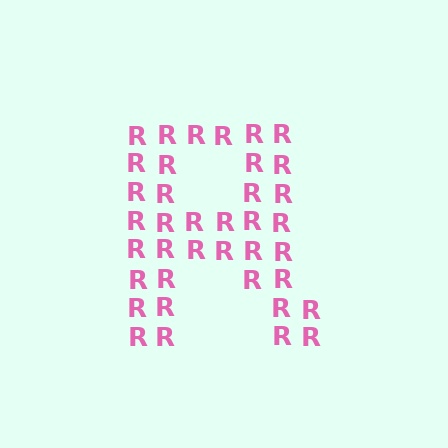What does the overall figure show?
The overall figure shows the letter R.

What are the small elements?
The small elements are letter R's.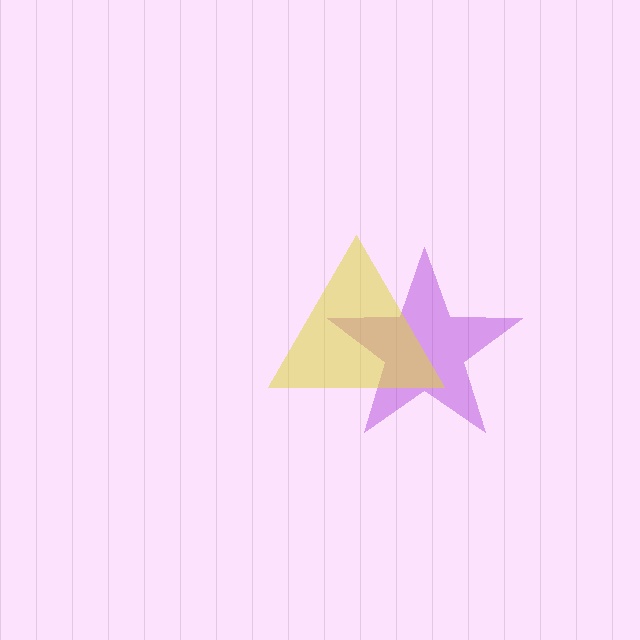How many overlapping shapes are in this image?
There are 2 overlapping shapes in the image.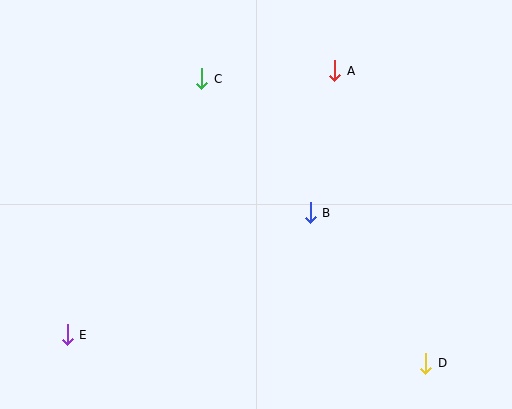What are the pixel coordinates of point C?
Point C is at (202, 79).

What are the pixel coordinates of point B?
Point B is at (310, 213).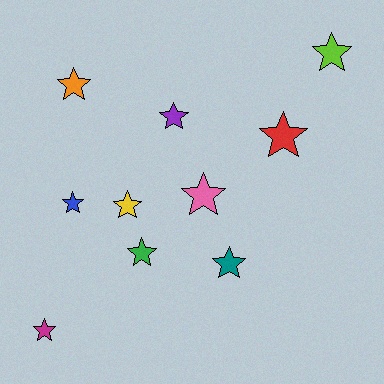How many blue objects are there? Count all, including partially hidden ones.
There is 1 blue object.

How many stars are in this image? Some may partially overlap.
There are 10 stars.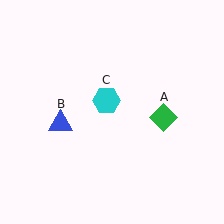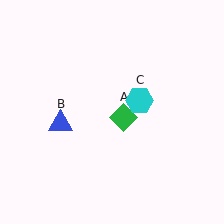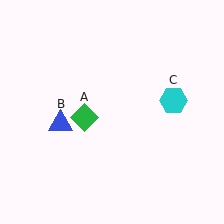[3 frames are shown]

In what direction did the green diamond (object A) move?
The green diamond (object A) moved left.